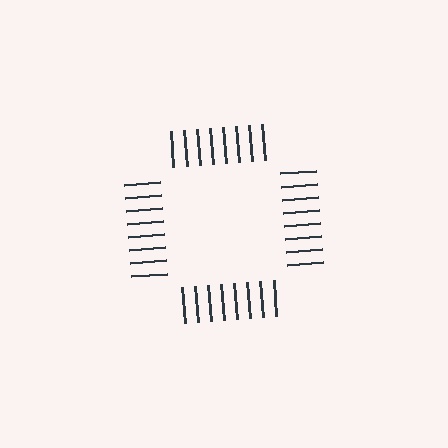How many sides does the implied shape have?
4 sides — the line-ends trace a square.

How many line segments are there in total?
32 — 8 along each of the 4 edges.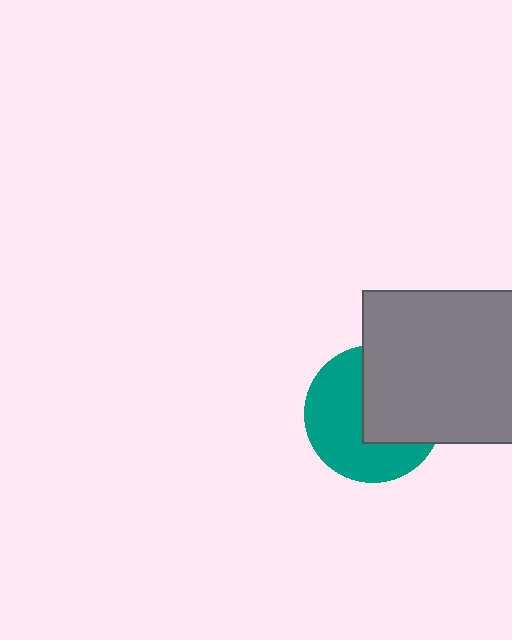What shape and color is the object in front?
The object in front is a gray square.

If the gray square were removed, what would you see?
You would see the complete teal circle.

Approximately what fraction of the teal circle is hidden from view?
Roughly 46% of the teal circle is hidden behind the gray square.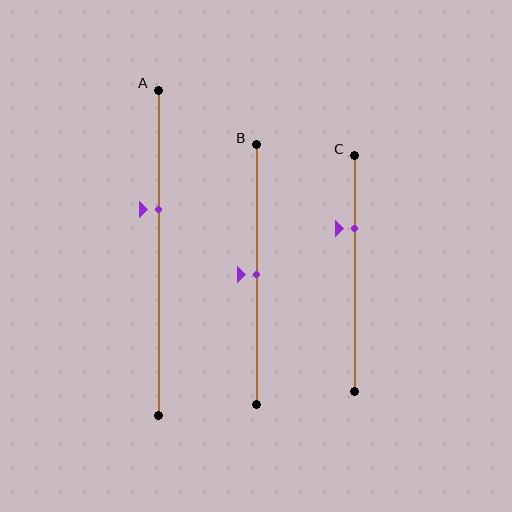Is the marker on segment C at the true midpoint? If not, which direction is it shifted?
No, the marker on segment C is shifted upward by about 19% of the segment length.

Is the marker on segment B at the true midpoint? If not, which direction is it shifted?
Yes, the marker on segment B is at the true midpoint.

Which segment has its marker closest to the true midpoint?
Segment B has its marker closest to the true midpoint.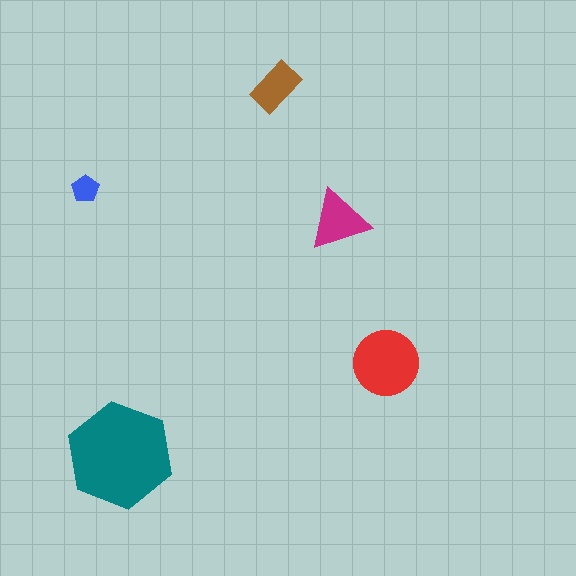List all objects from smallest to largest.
The blue pentagon, the brown rectangle, the magenta triangle, the red circle, the teal hexagon.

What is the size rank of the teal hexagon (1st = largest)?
1st.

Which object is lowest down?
The teal hexagon is bottommost.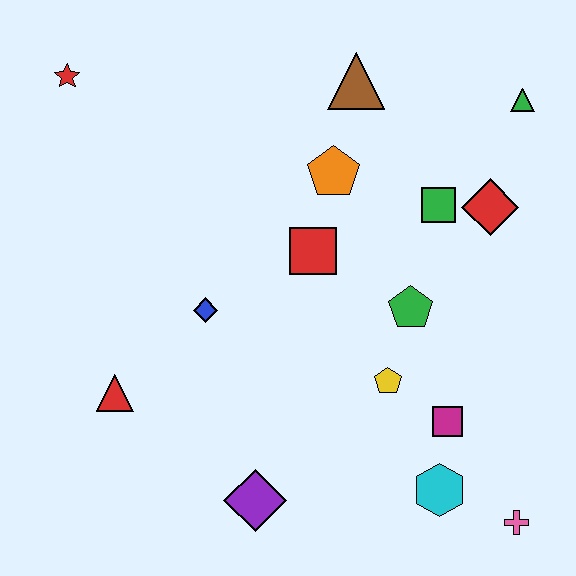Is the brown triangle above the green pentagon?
Yes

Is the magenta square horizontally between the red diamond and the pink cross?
No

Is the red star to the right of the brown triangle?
No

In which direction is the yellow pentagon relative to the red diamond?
The yellow pentagon is below the red diamond.